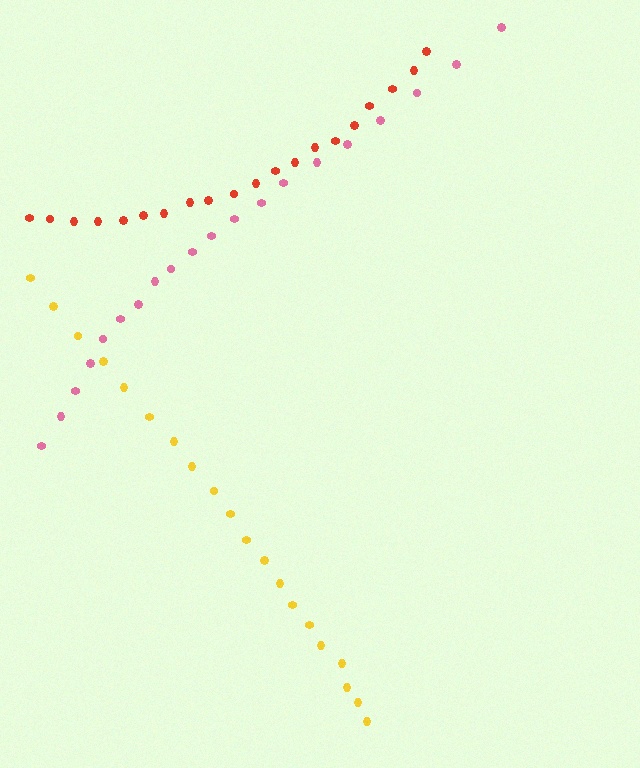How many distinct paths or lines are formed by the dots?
There are 3 distinct paths.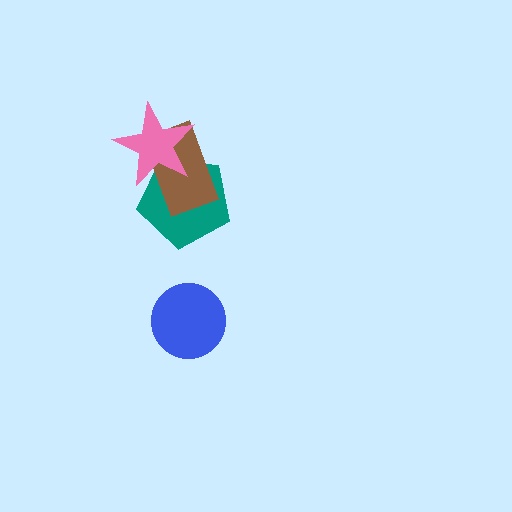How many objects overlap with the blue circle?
0 objects overlap with the blue circle.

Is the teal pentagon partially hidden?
Yes, it is partially covered by another shape.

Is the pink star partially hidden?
No, no other shape covers it.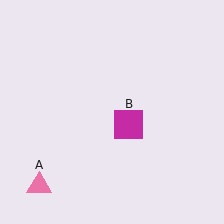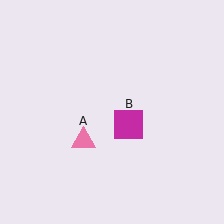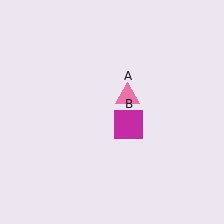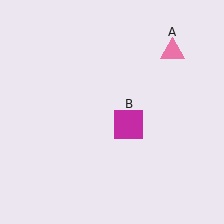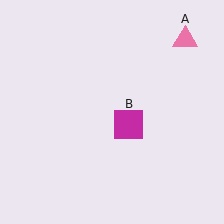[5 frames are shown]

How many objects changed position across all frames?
1 object changed position: pink triangle (object A).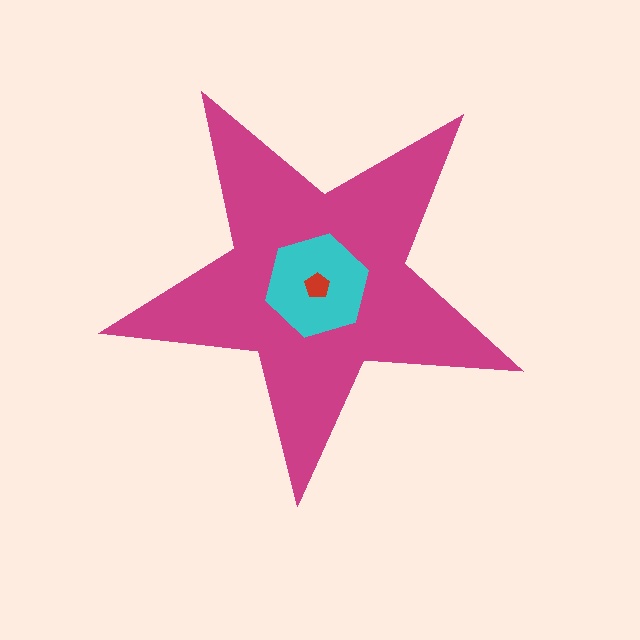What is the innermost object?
The red pentagon.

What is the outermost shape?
The magenta star.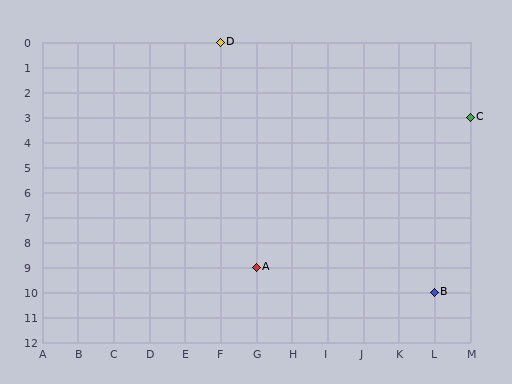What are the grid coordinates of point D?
Point D is at grid coordinates (F, 0).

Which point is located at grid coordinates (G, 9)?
Point A is at (G, 9).